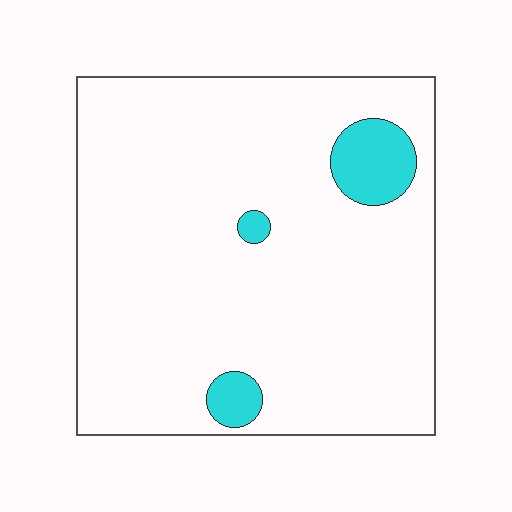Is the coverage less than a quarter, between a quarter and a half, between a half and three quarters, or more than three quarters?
Less than a quarter.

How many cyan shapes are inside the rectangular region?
3.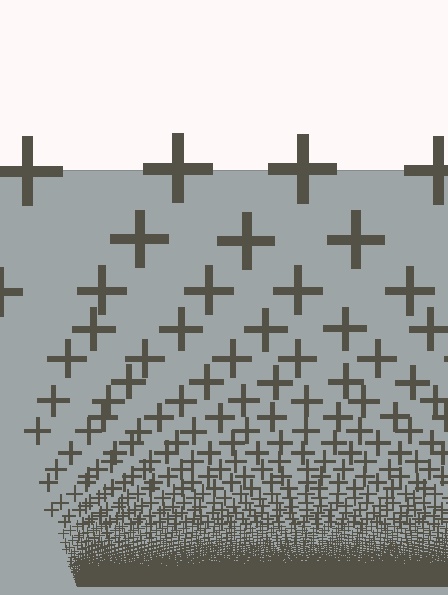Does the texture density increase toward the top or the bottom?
Density increases toward the bottom.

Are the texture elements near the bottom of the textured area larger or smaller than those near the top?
Smaller. The gradient is inverted — elements near the bottom are smaller and denser.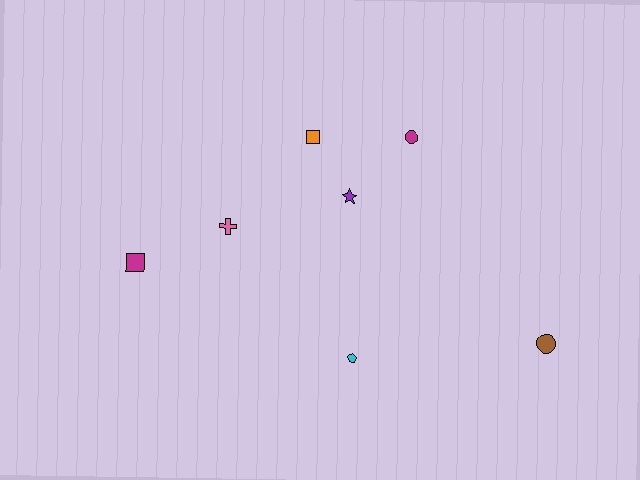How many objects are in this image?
There are 7 objects.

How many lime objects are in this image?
There are no lime objects.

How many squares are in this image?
There are 2 squares.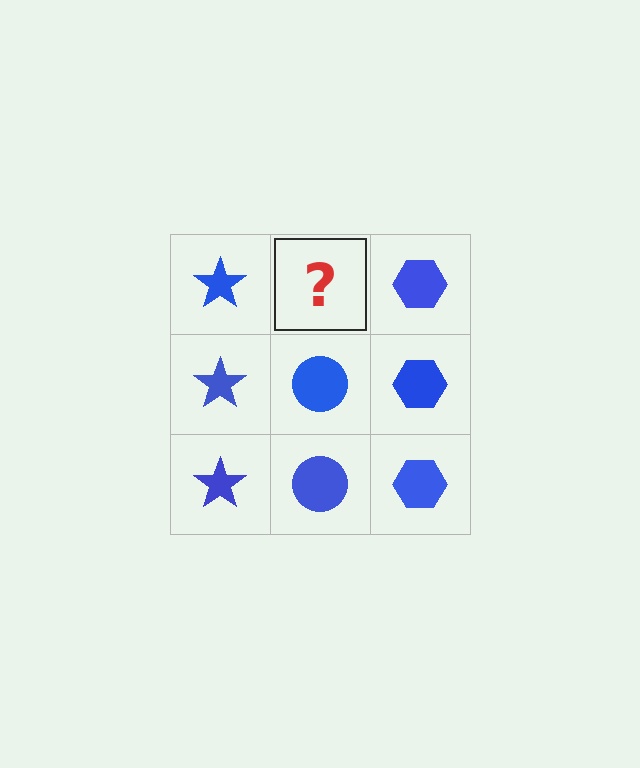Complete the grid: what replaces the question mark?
The question mark should be replaced with a blue circle.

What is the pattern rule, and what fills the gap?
The rule is that each column has a consistent shape. The gap should be filled with a blue circle.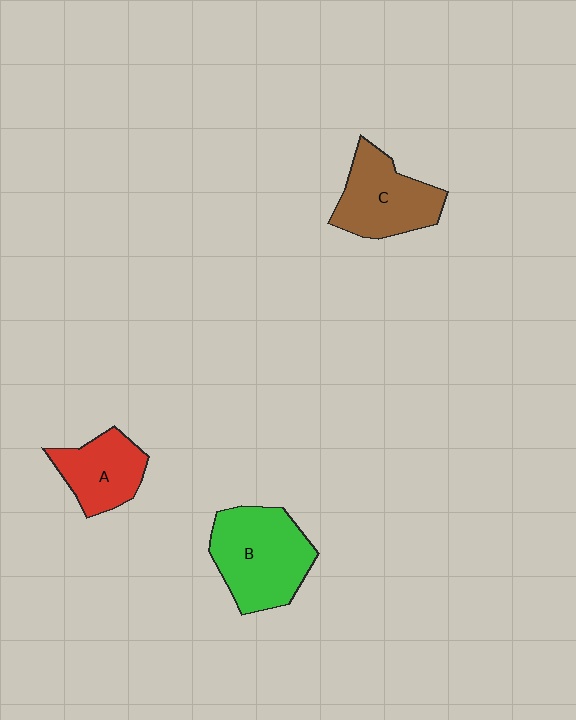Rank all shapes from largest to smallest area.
From largest to smallest: B (green), C (brown), A (red).